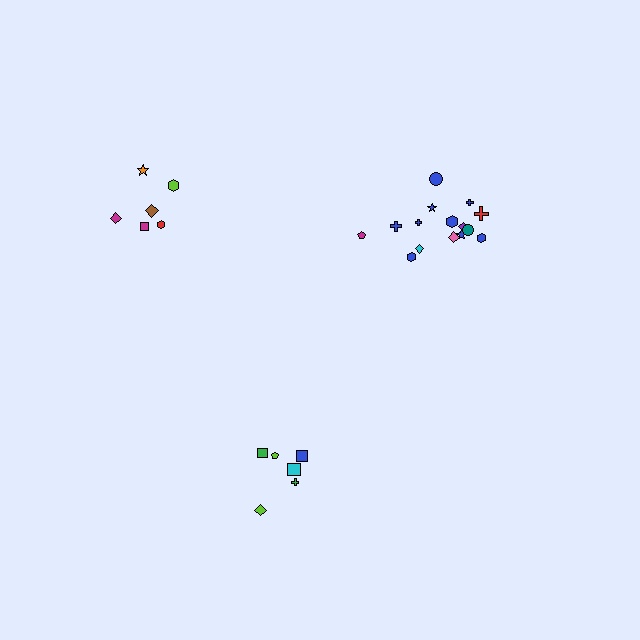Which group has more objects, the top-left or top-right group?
The top-right group.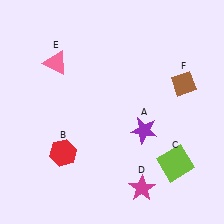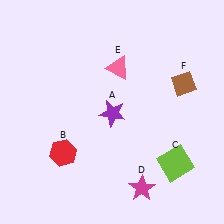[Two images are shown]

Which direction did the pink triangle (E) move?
The pink triangle (E) moved right.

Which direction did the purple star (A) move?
The purple star (A) moved left.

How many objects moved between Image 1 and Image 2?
2 objects moved between the two images.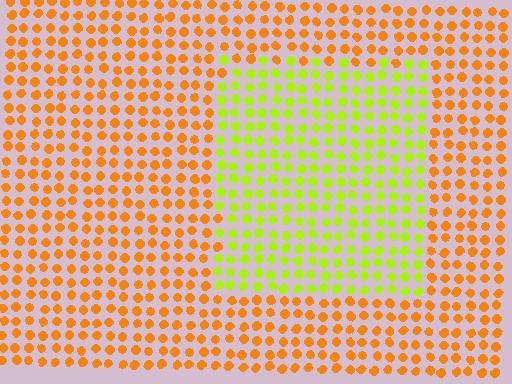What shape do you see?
I see a rectangle.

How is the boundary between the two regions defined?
The boundary is defined purely by a slight shift in hue (about 50 degrees). Spacing, size, and orientation are identical on both sides.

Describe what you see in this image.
The image is filled with small orange elements in a uniform arrangement. A rectangle-shaped region is visible where the elements are tinted to a slightly different hue, forming a subtle color boundary.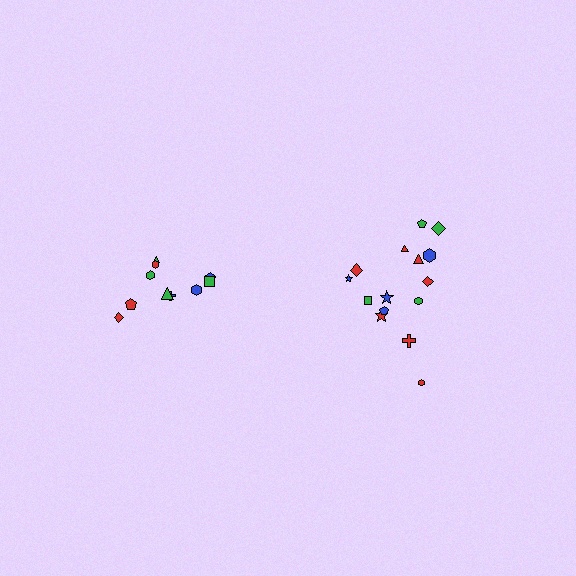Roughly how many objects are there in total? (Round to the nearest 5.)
Roughly 25 objects in total.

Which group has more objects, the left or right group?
The right group.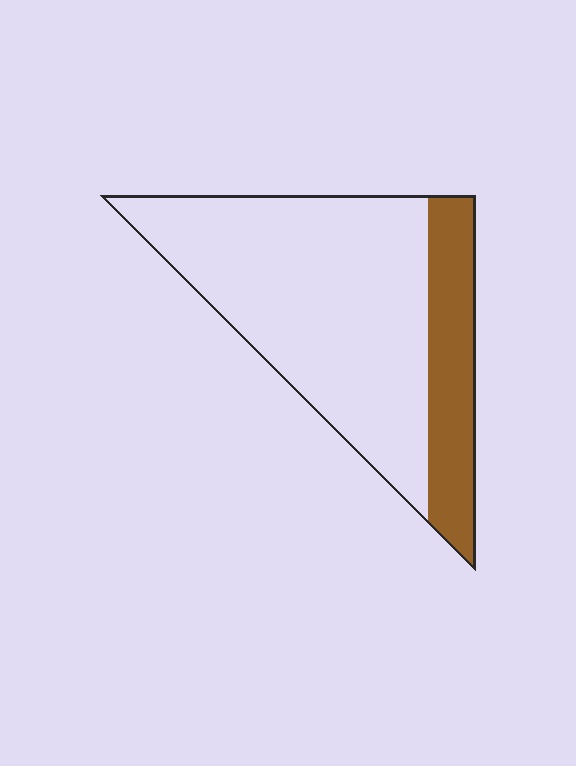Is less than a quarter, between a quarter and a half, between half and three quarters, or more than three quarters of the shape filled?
Less than a quarter.